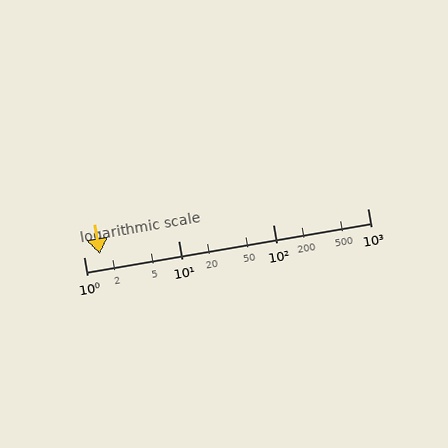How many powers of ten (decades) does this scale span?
The scale spans 3 decades, from 1 to 1000.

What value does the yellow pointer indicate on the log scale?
The pointer indicates approximately 1.5.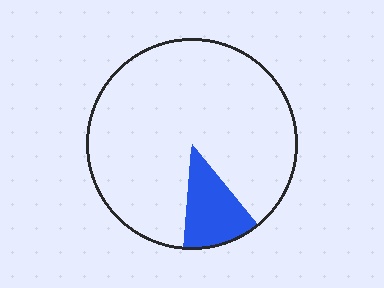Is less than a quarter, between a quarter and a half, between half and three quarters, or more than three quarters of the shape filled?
Less than a quarter.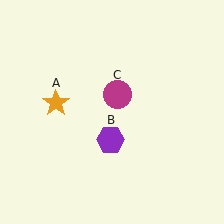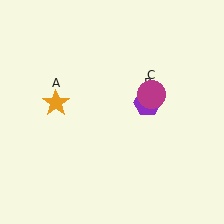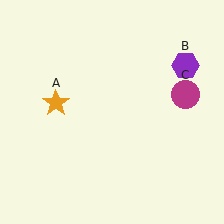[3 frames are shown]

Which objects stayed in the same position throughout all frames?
Orange star (object A) remained stationary.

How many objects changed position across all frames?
2 objects changed position: purple hexagon (object B), magenta circle (object C).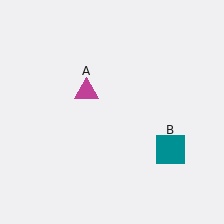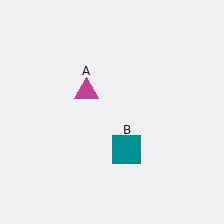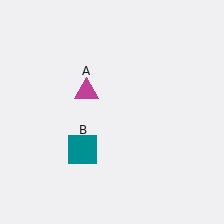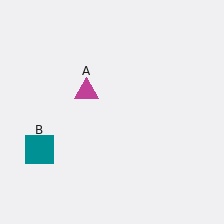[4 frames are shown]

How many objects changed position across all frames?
1 object changed position: teal square (object B).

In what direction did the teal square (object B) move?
The teal square (object B) moved left.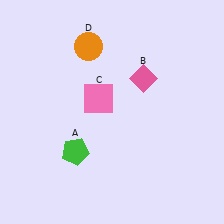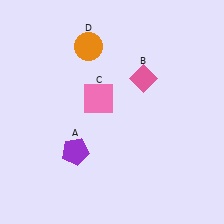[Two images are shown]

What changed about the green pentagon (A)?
In Image 1, A is green. In Image 2, it changed to purple.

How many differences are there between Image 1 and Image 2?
There is 1 difference between the two images.